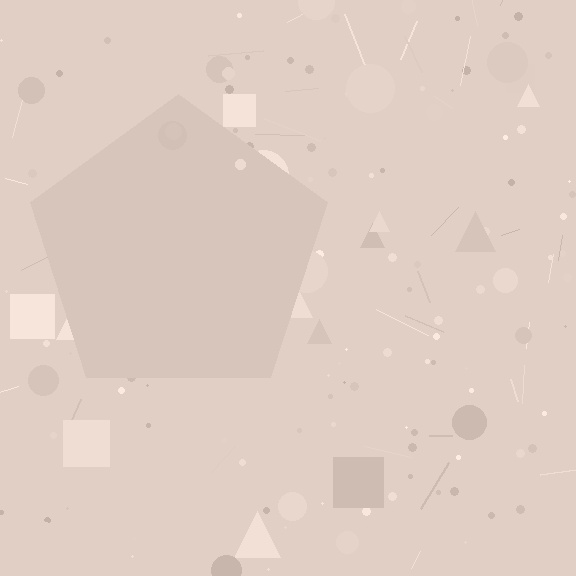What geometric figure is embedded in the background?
A pentagon is embedded in the background.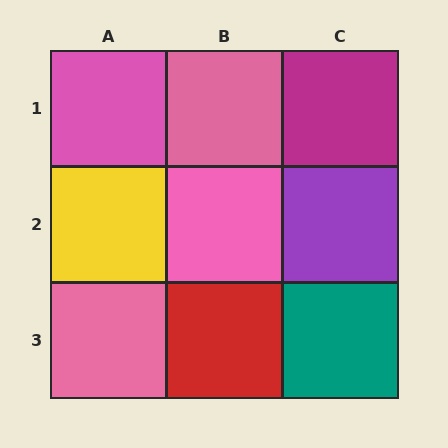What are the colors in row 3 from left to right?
Pink, red, teal.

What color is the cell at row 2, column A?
Yellow.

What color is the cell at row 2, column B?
Pink.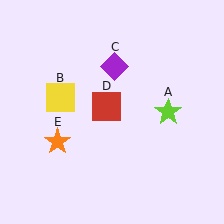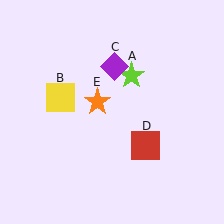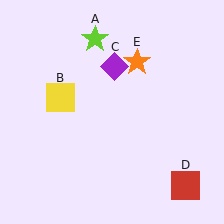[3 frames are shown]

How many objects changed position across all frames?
3 objects changed position: lime star (object A), red square (object D), orange star (object E).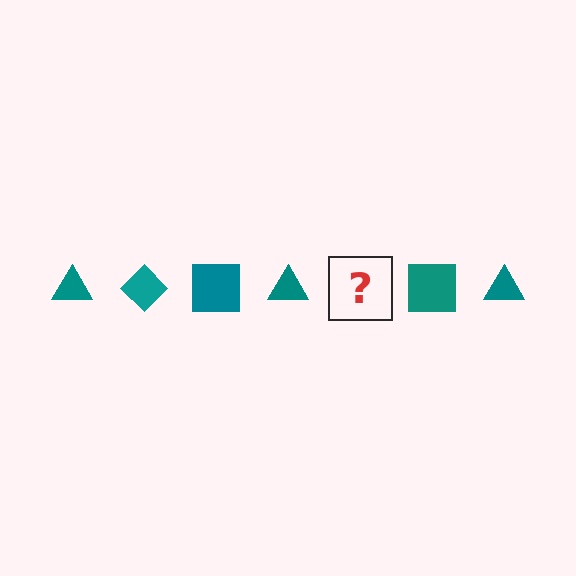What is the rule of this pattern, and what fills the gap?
The rule is that the pattern cycles through triangle, diamond, square shapes in teal. The gap should be filled with a teal diamond.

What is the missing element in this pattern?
The missing element is a teal diamond.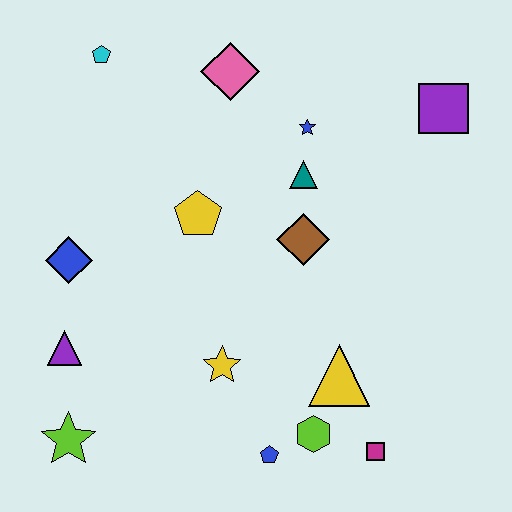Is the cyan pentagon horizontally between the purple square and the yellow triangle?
No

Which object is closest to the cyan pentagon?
The pink diamond is closest to the cyan pentagon.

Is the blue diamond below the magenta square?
No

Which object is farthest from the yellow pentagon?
The magenta square is farthest from the yellow pentagon.